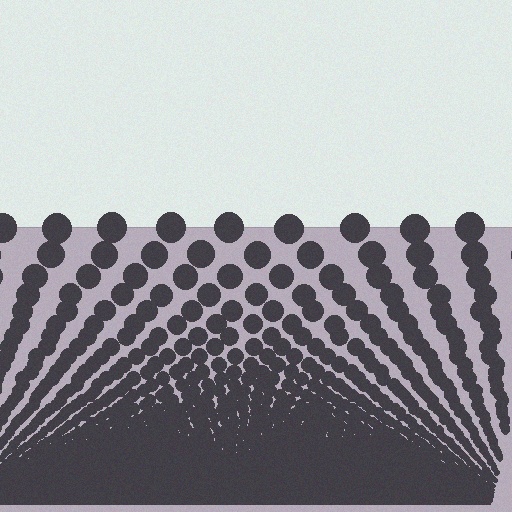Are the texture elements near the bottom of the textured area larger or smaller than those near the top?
Smaller. The gradient is inverted — elements near the bottom are smaller and denser.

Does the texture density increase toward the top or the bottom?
Density increases toward the bottom.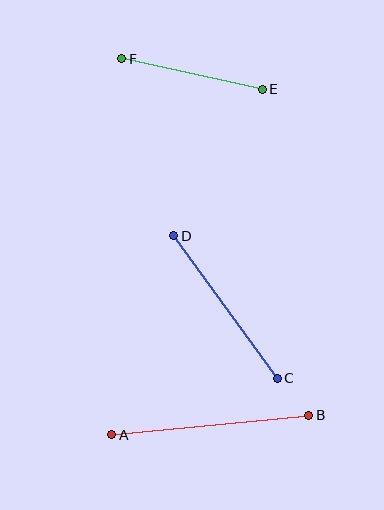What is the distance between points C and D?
The distance is approximately 176 pixels.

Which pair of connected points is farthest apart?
Points A and B are farthest apart.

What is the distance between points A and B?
The distance is approximately 198 pixels.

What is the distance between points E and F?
The distance is approximately 144 pixels.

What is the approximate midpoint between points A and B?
The midpoint is at approximately (210, 425) pixels.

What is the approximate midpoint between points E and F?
The midpoint is at approximately (192, 74) pixels.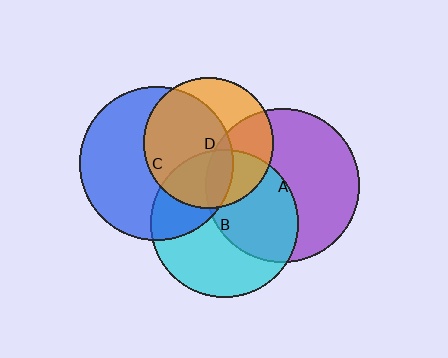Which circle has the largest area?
Circle C (blue).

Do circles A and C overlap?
Yes.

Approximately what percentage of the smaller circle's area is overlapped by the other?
Approximately 10%.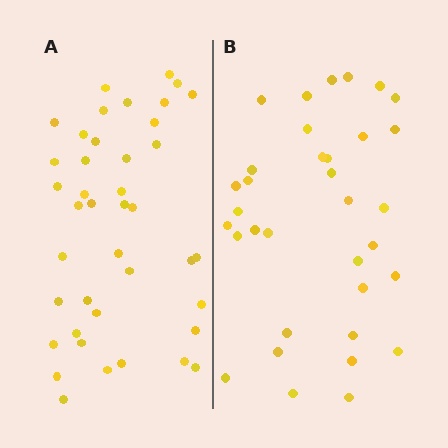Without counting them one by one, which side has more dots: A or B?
Region A (the left region) has more dots.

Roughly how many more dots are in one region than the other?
Region A has roughly 8 or so more dots than region B.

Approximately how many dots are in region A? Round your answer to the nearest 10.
About 40 dots. (The exact count is 41, which rounds to 40.)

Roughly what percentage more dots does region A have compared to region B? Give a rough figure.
About 20% more.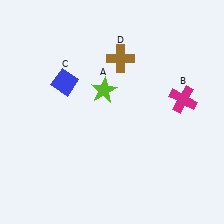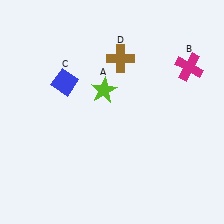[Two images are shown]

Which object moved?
The magenta cross (B) moved up.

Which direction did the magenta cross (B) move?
The magenta cross (B) moved up.